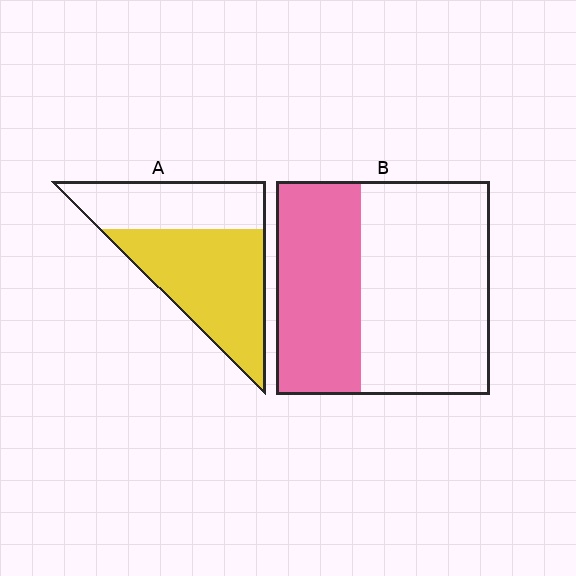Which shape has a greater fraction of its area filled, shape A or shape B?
Shape A.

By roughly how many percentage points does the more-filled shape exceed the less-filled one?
By roughly 20 percentage points (A over B).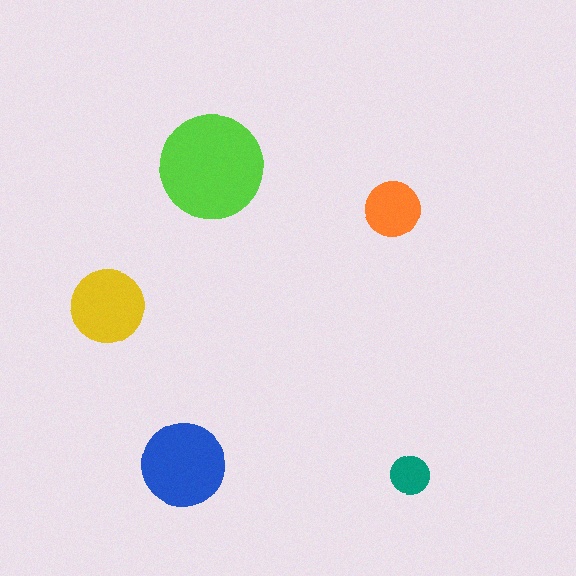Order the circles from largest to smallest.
the lime one, the blue one, the yellow one, the orange one, the teal one.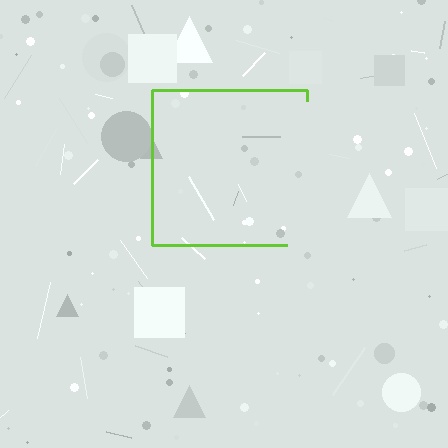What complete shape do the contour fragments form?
The contour fragments form a square.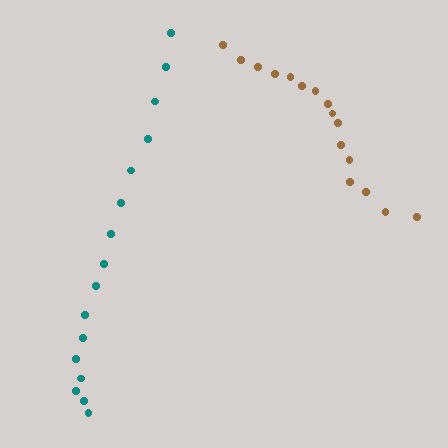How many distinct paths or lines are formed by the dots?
There are 2 distinct paths.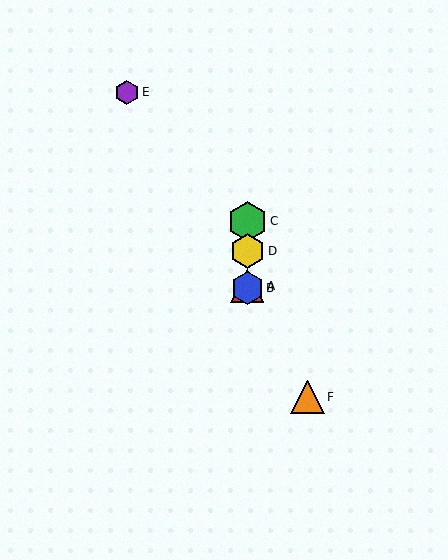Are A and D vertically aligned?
Yes, both are at x≈247.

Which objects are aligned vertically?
Objects A, B, C, D are aligned vertically.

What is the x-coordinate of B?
Object B is at x≈247.